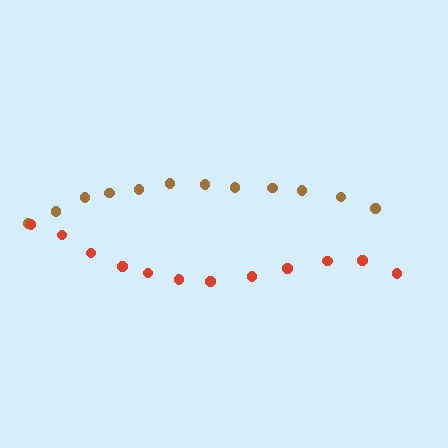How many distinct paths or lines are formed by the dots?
There are 2 distinct paths.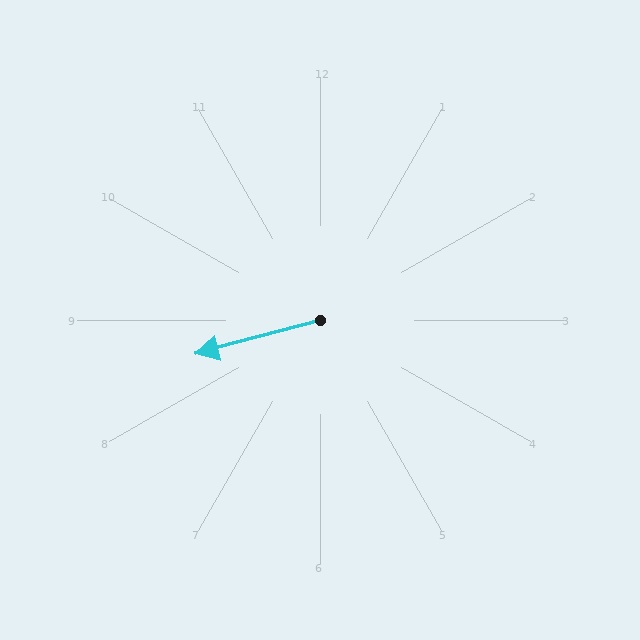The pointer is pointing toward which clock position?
Roughly 8 o'clock.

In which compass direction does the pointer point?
West.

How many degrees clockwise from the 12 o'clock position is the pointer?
Approximately 255 degrees.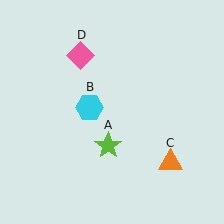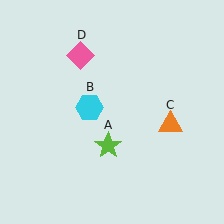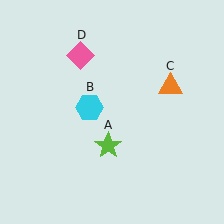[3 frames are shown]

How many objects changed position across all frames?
1 object changed position: orange triangle (object C).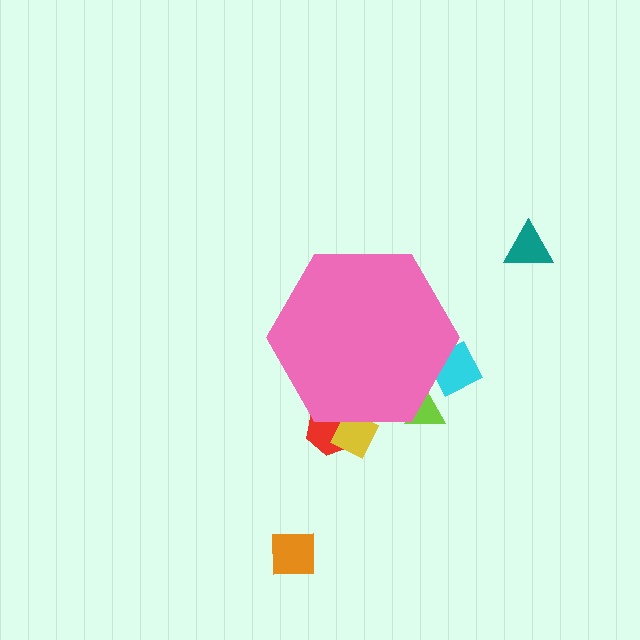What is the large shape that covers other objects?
A pink hexagon.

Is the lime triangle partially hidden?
Yes, the lime triangle is partially hidden behind the pink hexagon.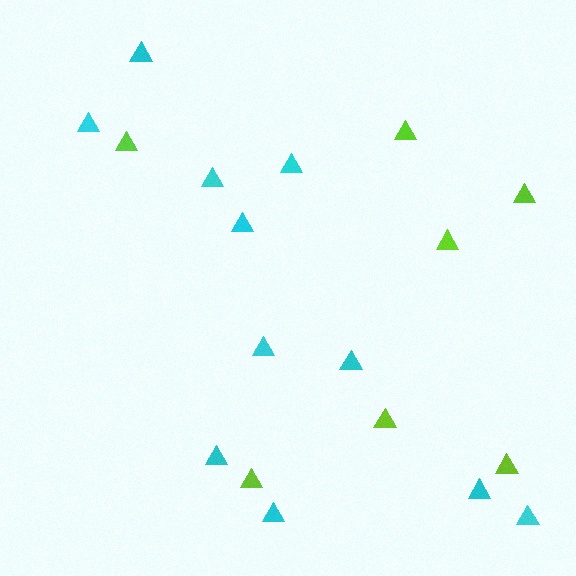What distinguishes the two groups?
There are 2 groups: one group of lime triangles (7) and one group of cyan triangles (11).